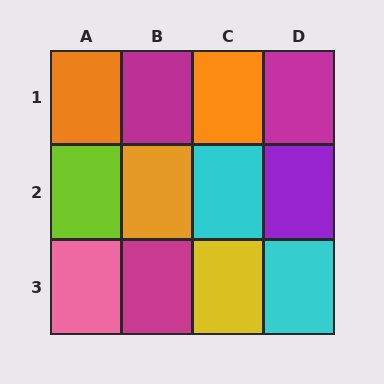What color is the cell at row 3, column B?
Magenta.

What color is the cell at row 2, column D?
Purple.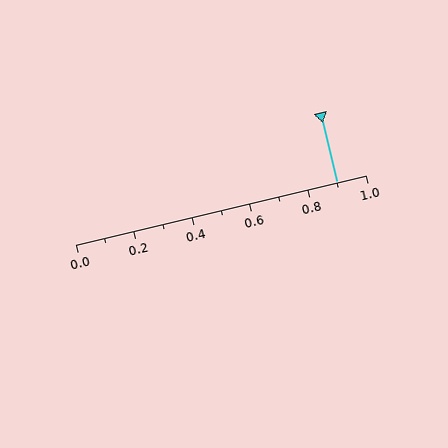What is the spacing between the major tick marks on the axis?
The major ticks are spaced 0.2 apart.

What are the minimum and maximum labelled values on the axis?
The axis runs from 0.0 to 1.0.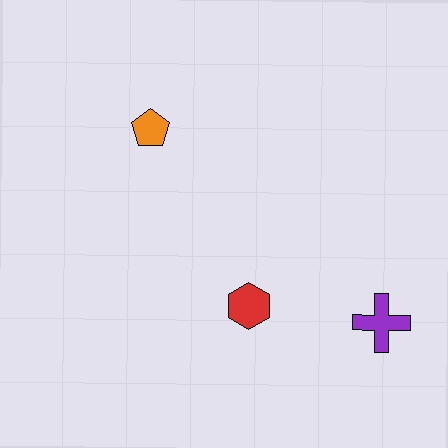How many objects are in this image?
There are 3 objects.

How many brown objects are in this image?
There are no brown objects.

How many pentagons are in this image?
There is 1 pentagon.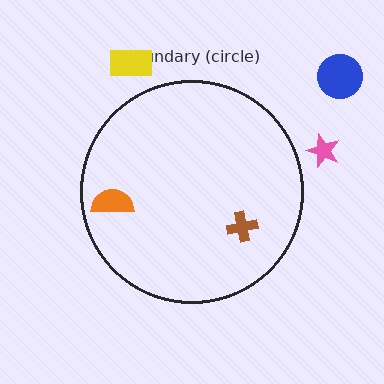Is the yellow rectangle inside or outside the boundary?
Outside.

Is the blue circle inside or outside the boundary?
Outside.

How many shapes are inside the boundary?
2 inside, 3 outside.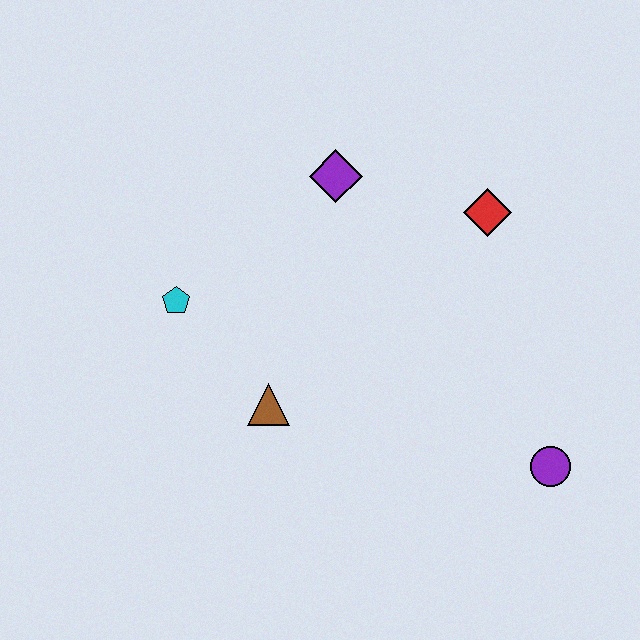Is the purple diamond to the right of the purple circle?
No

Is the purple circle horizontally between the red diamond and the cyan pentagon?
No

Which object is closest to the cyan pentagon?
The brown triangle is closest to the cyan pentagon.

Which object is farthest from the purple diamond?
The purple circle is farthest from the purple diamond.